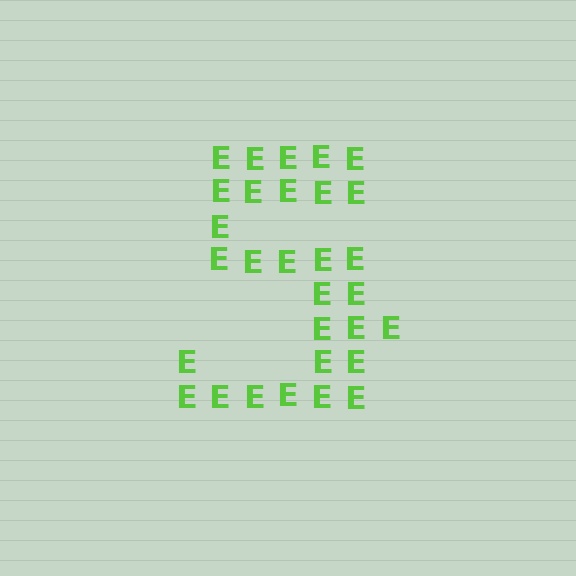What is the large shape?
The large shape is the digit 5.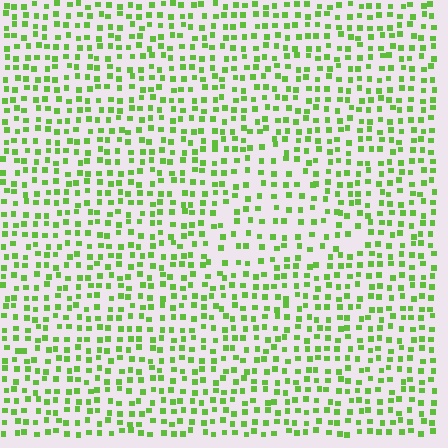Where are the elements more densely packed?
The elements are more densely packed outside the triangle boundary.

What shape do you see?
I see a triangle.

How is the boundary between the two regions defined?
The boundary is defined by a change in element density (approximately 1.5x ratio). All elements are the same color, size, and shape.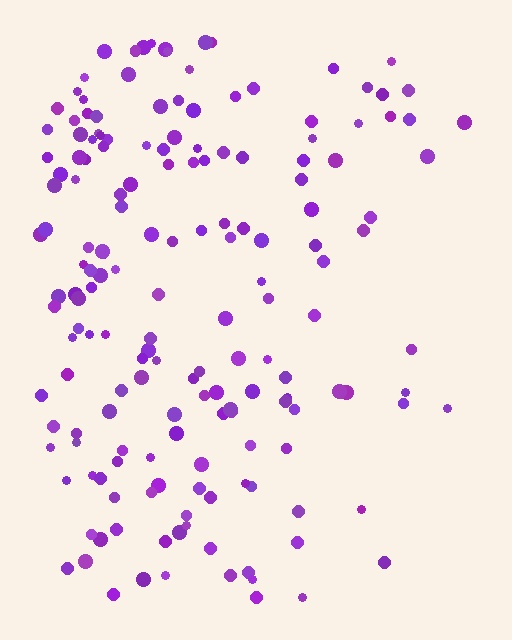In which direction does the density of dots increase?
From right to left, with the left side densest.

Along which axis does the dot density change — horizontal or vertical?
Horizontal.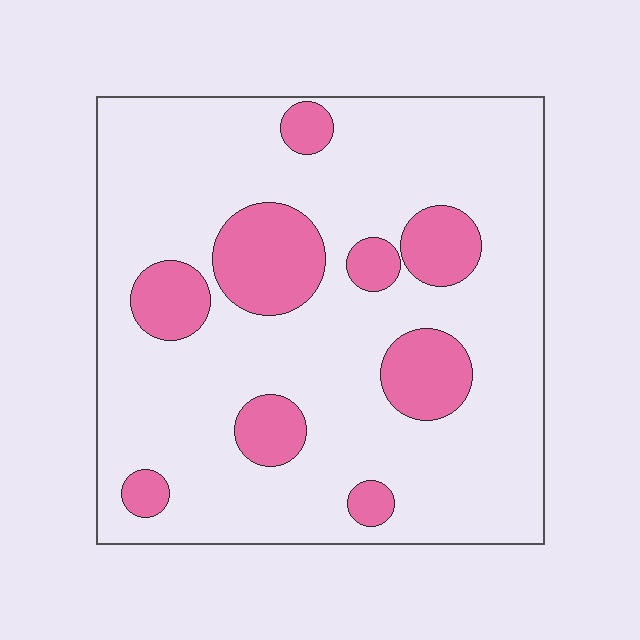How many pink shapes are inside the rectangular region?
9.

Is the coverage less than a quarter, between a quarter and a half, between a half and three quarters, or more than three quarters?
Less than a quarter.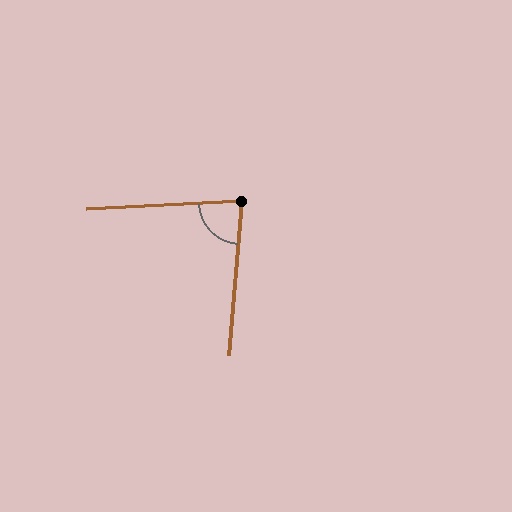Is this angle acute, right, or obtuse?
It is acute.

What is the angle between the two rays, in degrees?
Approximately 82 degrees.